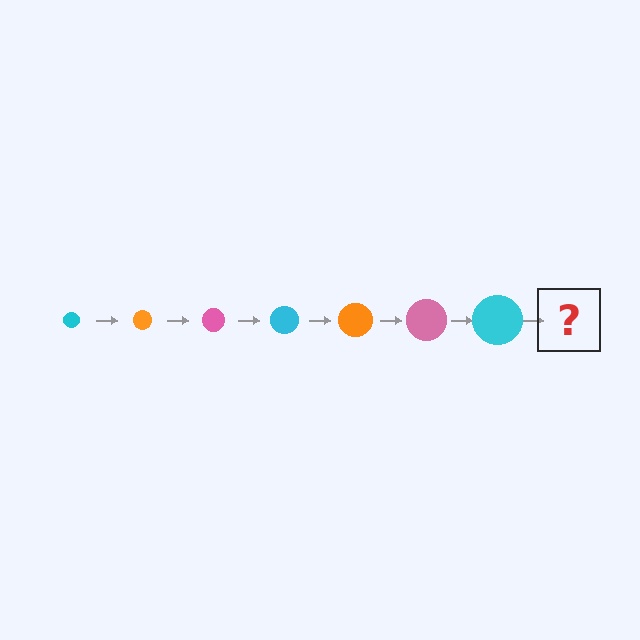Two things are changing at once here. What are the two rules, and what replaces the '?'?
The two rules are that the circle grows larger each step and the color cycles through cyan, orange, and pink. The '?' should be an orange circle, larger than the previous one.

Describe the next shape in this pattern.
It should be an orange circle, larger than the previous one.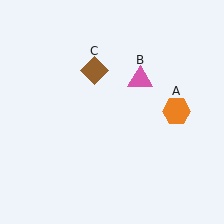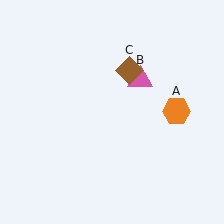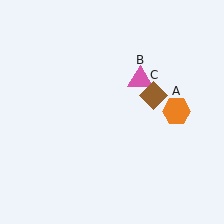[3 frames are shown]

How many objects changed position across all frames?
1 object changed position: brown diamond (object C).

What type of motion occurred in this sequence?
The brown diamond (object C) rotated clockwise around the center of the scene.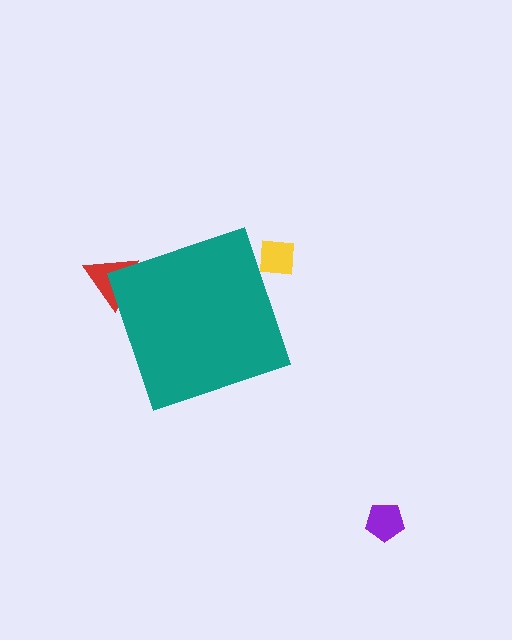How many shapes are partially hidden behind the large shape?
2 shapes are partially hidden.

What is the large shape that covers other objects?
A teal diamond.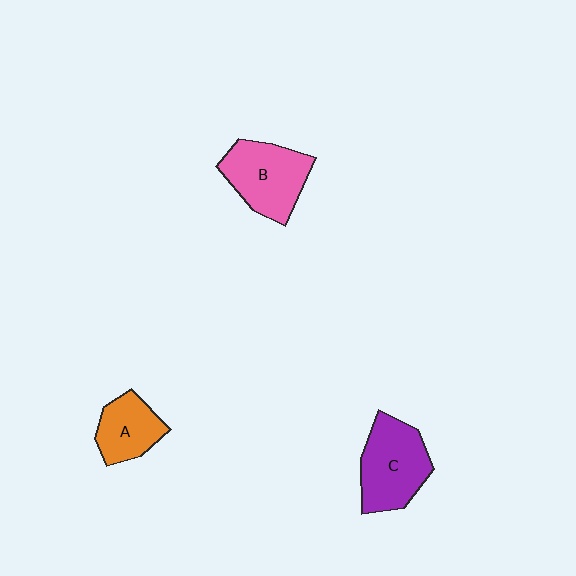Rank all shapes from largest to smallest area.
From largest to smallest: C (purple), B (pink), A (orange).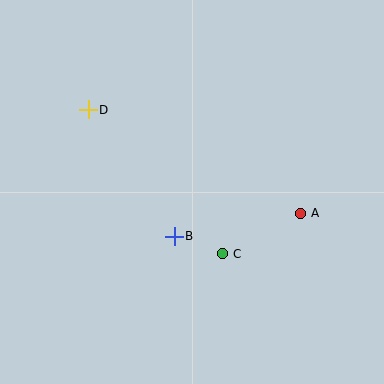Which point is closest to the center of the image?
Point B at (174, 236) is closest to the center.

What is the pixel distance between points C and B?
The distance between C and B is 51 pixels.